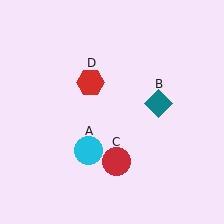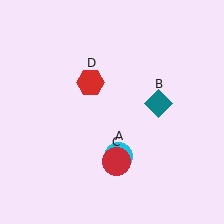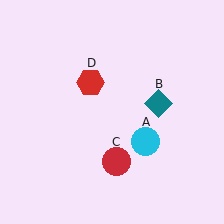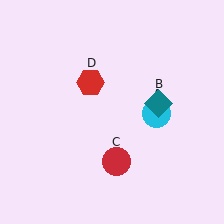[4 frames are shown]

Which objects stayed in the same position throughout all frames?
Teal diamond (object B) and red circle (object C) and red hexagon (object D) remained stationary.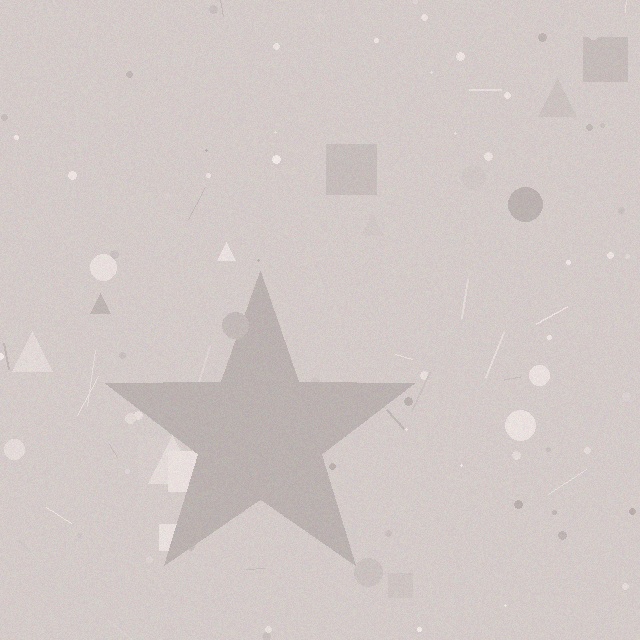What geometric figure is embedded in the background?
A star is embedded in the background.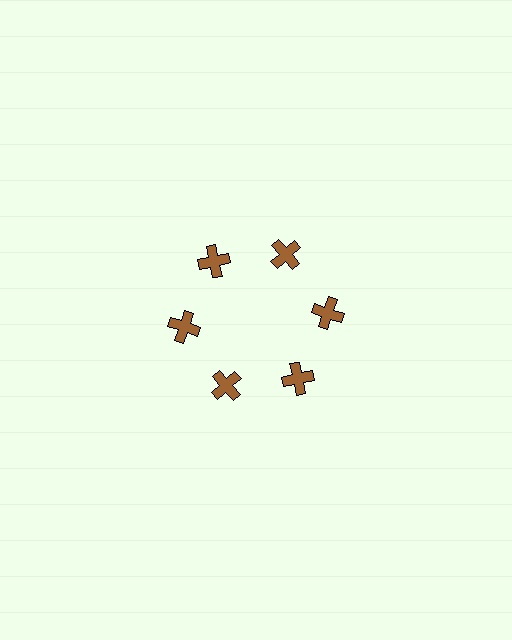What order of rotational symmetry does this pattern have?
This pattern has 6-fold rotational symmetry.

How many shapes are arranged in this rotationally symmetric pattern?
There are 6 shapes, arranged in 6 groups of 1.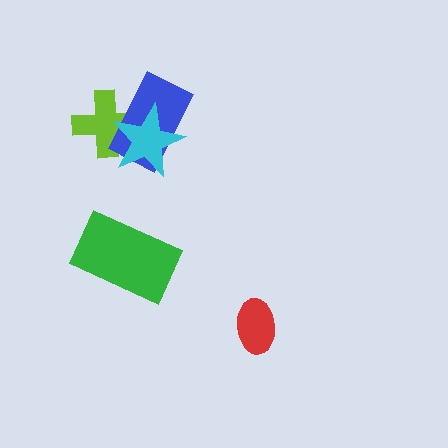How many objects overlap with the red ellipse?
0 objects overlap with the red ellipse.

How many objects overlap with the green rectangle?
0 objects overlap with the green rectangle.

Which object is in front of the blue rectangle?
The cyan star is in front of the blue rectangle.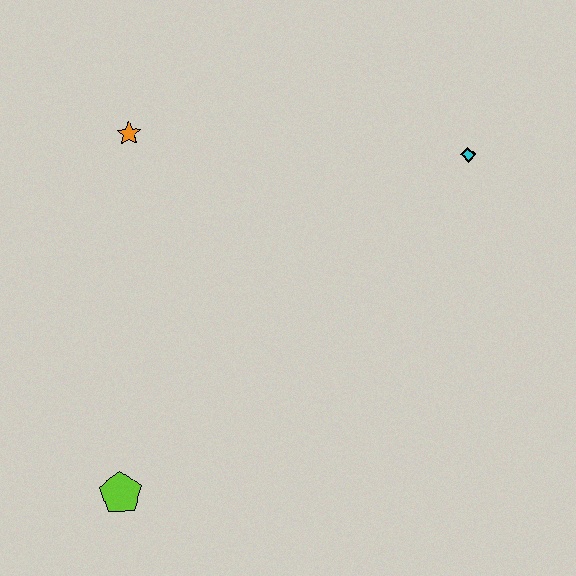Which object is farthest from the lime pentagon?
The cyan diamond is farthest from the lime pentagon.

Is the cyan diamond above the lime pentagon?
Yes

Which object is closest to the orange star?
The cyan diamond is closest to the orange star.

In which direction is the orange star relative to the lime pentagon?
The orange star is above the lime pentagon.